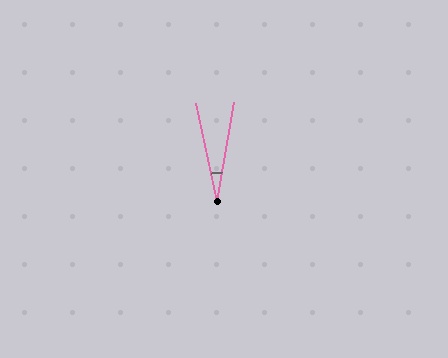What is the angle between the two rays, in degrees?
Approximately 22 degrees.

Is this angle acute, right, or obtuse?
It is acute.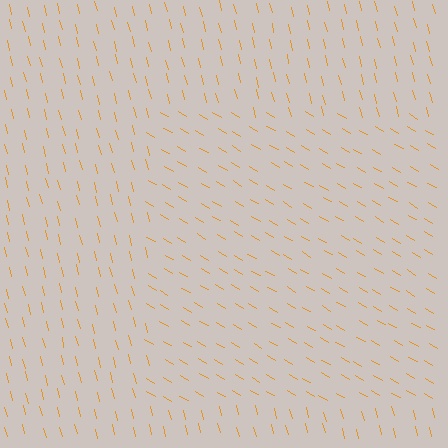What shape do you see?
I see a rectangle.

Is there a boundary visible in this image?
Yes, there is a texture boundary formed by a change in line orientation.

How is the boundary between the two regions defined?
The boundary is defined purely by a change in line orientation (approximately 45 degrees difference). All lines are the same color and thickness.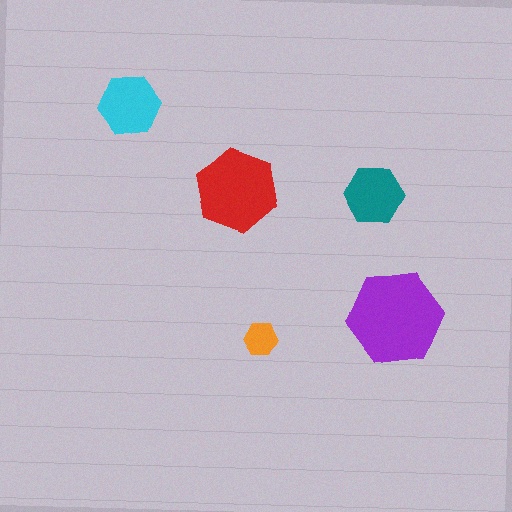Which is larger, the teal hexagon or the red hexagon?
The red one.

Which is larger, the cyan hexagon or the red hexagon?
The red one.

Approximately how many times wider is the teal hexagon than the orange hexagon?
About 1.5 times wider.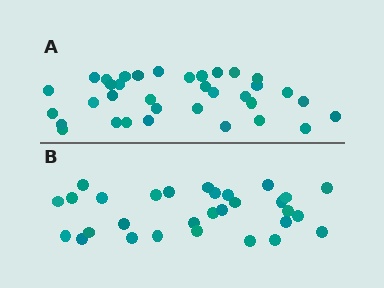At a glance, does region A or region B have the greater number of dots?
Region A (the top region) has more dots.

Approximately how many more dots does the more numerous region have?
Region A has about 5 more dots than region B.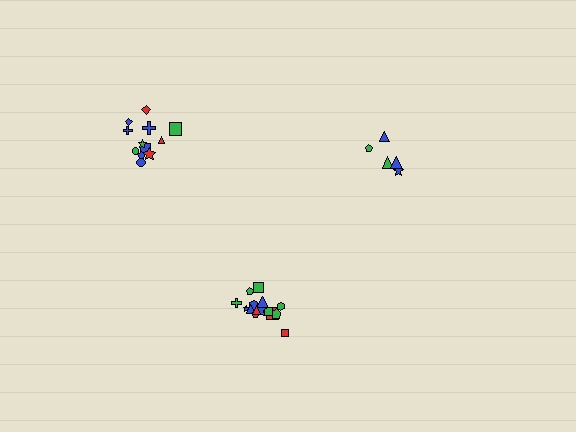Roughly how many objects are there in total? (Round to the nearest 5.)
Roughly 35 objects in total.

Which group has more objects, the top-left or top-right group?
The top-left group.